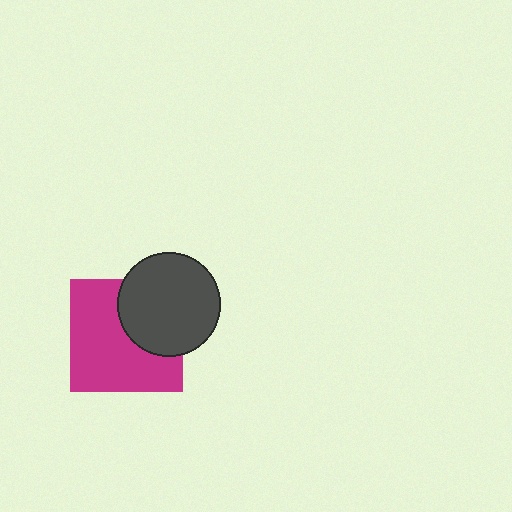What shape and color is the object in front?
The object in front is a dark gray circle.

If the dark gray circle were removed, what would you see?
You would see the complete magenta square.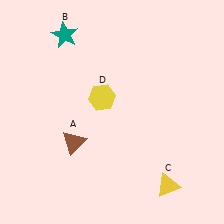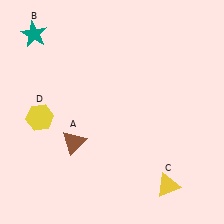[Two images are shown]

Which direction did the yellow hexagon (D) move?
The yellow hexagon (D) moved left.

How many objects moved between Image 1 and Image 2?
2 objects moved between the two images.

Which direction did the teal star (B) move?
The teal star (B) moved left.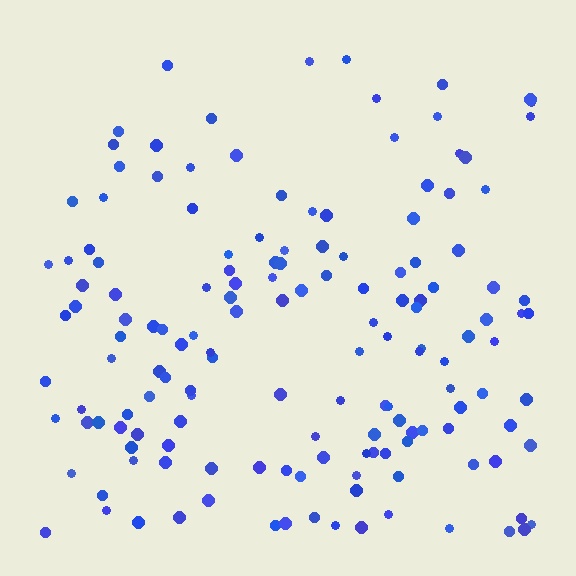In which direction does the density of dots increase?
From top to bottom, with the bottom side densest.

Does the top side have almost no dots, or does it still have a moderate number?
Still a moderate number, just noticeably fewer than the bottom.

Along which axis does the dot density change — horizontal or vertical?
Vertical.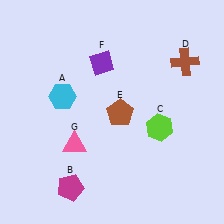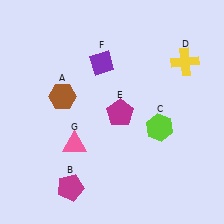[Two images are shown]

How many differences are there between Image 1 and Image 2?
There are 3 differences between the two images.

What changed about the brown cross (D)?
In Image 1, D is brown. In Image 2, it changed to yellow.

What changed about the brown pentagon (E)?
In Image 1, E is brown. In Image 2, it changed to magenta.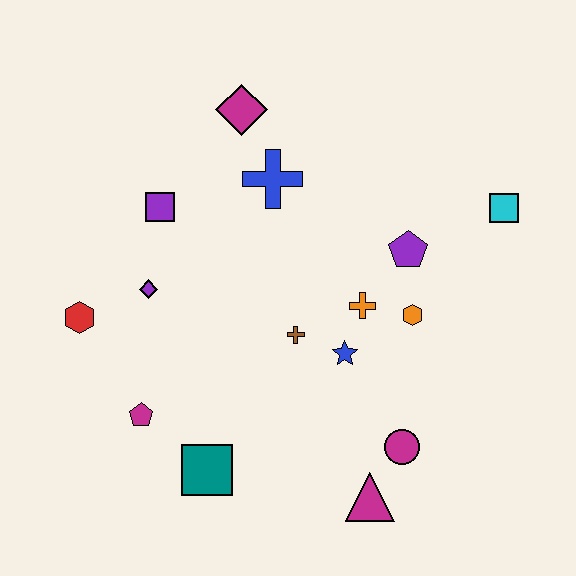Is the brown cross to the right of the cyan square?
No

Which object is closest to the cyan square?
The purple pentagon is closest to the cyan square.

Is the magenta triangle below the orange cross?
Yes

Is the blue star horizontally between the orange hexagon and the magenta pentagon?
Yes